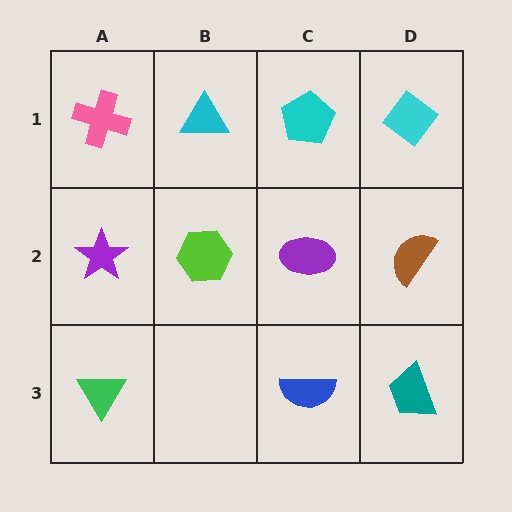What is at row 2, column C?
A purple ellipse.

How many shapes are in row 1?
4 shapes.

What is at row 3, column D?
A teal trapezoid.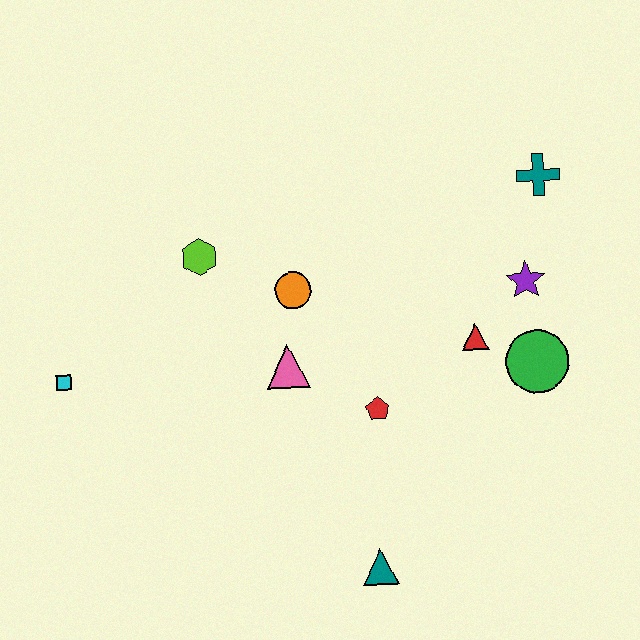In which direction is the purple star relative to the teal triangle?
The purple star is above the teal triangle.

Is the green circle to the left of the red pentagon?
No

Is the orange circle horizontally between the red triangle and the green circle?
No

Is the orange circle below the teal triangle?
No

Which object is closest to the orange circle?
The pink triangle is closest to the orange circle.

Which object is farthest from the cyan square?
The teal cross is farthest from the cyan square.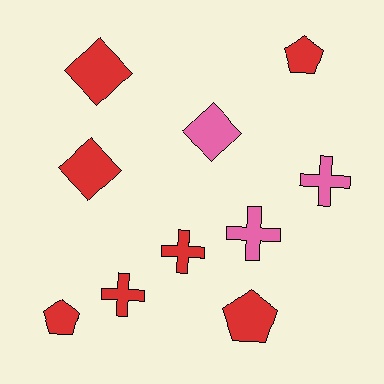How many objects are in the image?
There are 10 objects.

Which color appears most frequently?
Red, with 7 objects.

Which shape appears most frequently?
Cross, with 4 objects.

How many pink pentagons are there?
There are no pink pentagons.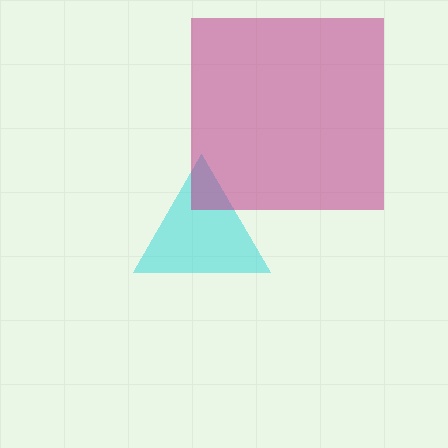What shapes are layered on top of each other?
The layered shapes are: a cyan triangle, a magenta square.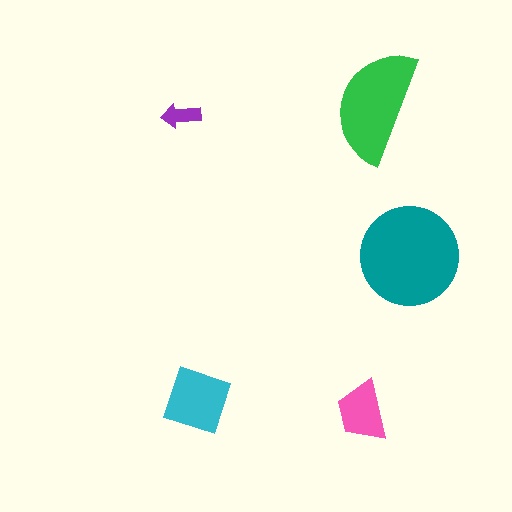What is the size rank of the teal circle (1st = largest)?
1st.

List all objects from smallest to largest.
The purple arrow, the pink trapezoid, the cyan diamond, the green semicircle, the teal circle.